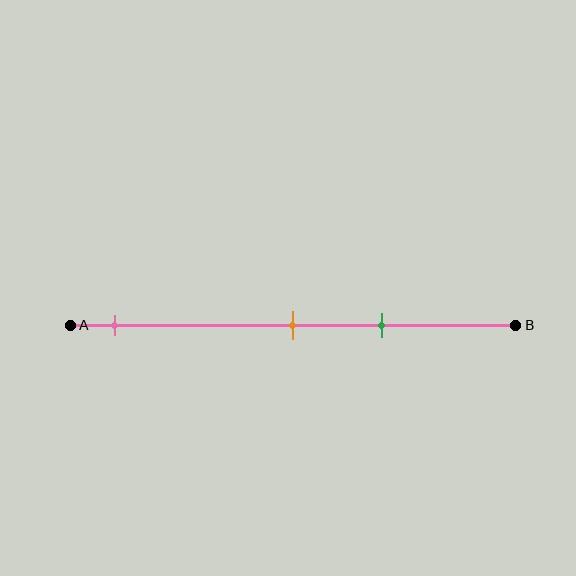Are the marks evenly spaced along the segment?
No, the marks are not evenly spaced.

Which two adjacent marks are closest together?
The orange and green marks are the closest adjacent pair.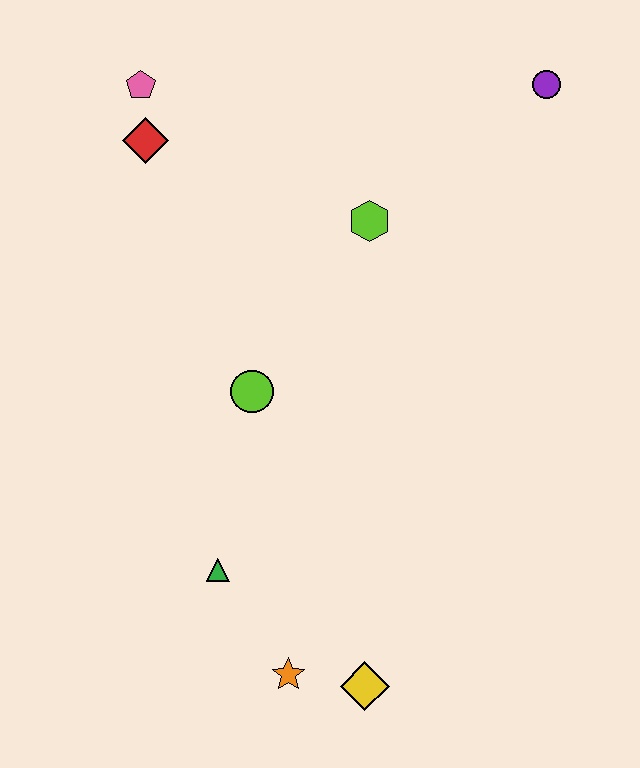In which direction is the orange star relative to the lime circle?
The orange star is below the lime circle.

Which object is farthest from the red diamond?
The yellow diamond is farthest from the red diamond.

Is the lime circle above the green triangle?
Yes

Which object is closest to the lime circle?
The green triangle is closest to the lime circle.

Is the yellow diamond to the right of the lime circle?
Yes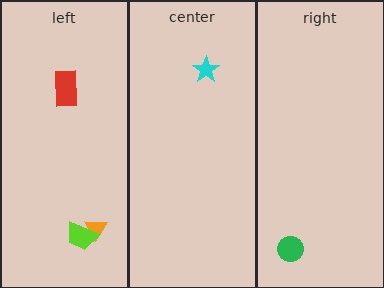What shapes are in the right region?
The green circle.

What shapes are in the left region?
The orange triangle, the lime trapezoid, the red rectangle.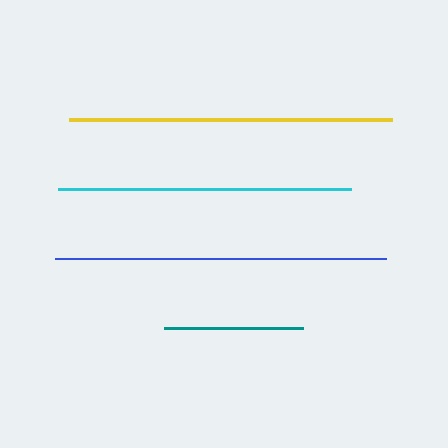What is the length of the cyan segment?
The cyan segment is approximately 292 pixels long.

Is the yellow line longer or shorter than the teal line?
The yellow line is longer than the teal line.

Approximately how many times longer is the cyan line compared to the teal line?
The cyan line is approximately 2.1 times the length of the teal line.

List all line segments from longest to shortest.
From longest to shortest: blue, yellow, cyan, teal.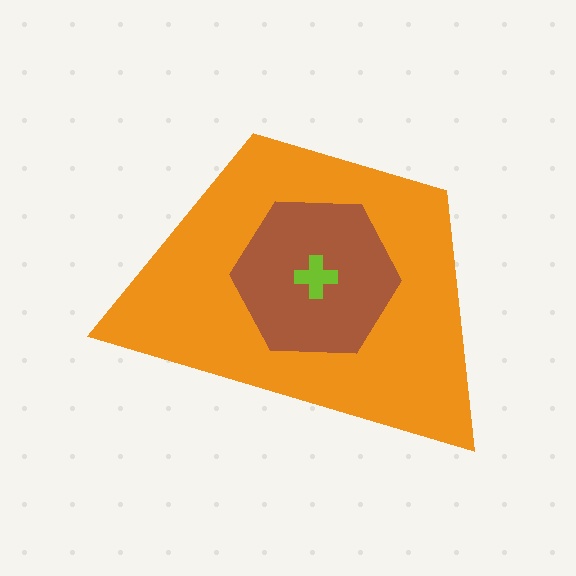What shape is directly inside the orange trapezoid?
The brown hexagon.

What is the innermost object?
The lime cross.